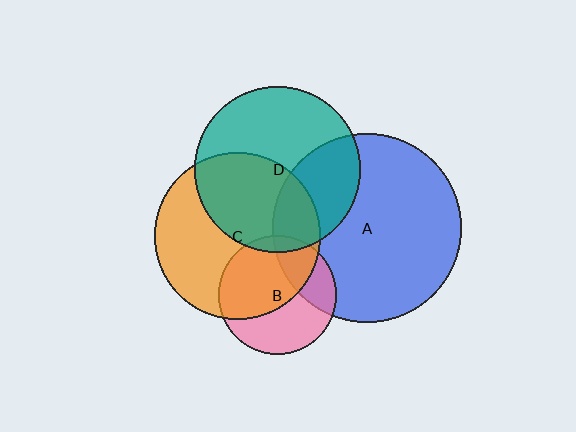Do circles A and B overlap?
Yes.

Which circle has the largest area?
Circle A (blue).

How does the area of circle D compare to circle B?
Approximately 2.0 times.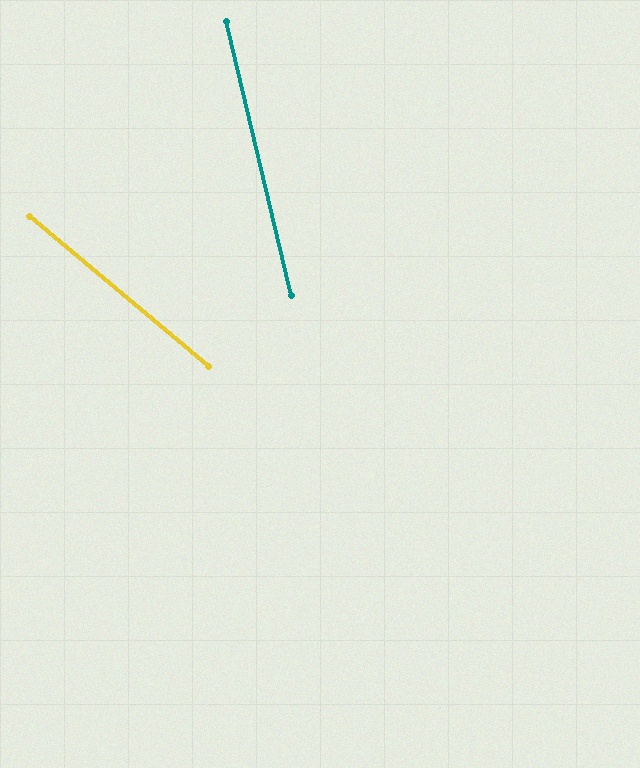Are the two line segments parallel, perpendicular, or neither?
Neither parallel nor perpendicular — they differ by about 37°.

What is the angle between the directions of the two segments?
Approximately 37 degrees.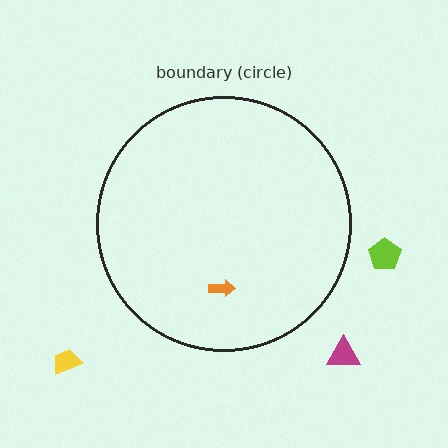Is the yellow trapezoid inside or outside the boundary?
Outside.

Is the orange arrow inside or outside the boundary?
Inside.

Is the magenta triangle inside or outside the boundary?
Outside.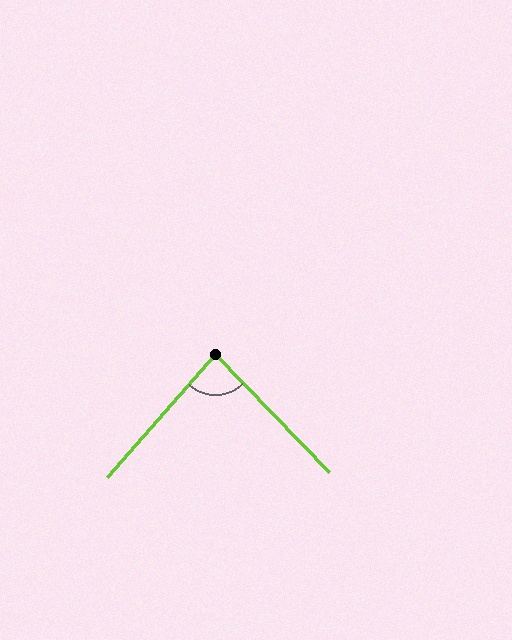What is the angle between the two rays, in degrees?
Approximately 86 degrees.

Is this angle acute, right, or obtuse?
It is approximately a right angle.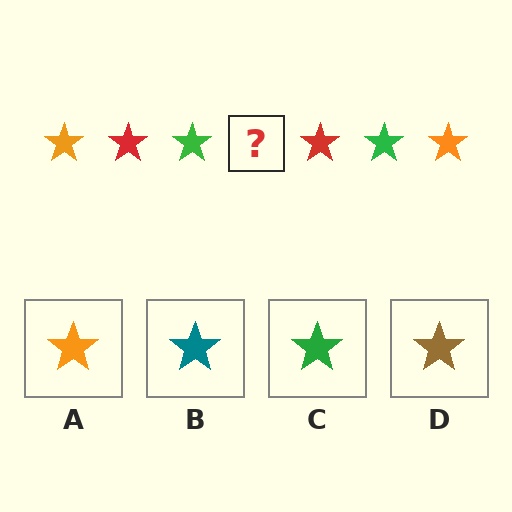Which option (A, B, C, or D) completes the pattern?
A.